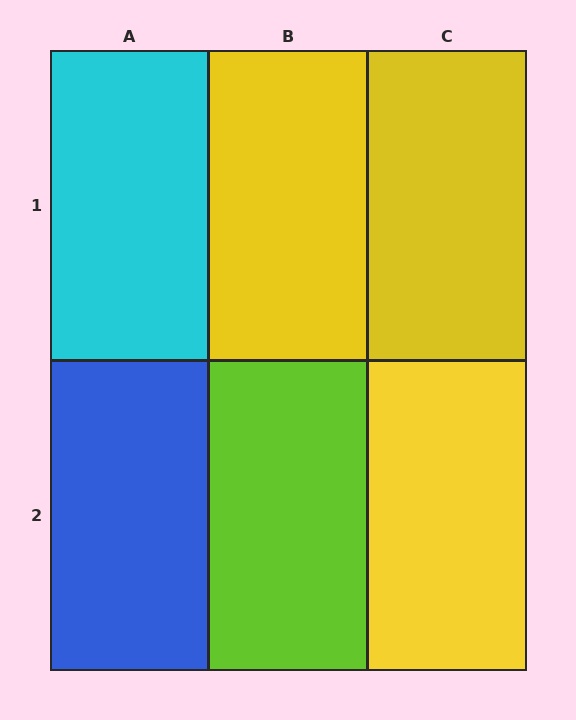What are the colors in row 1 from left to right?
Cyan, yellow, yellow.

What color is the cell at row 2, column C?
Yellow.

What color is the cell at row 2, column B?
Lime.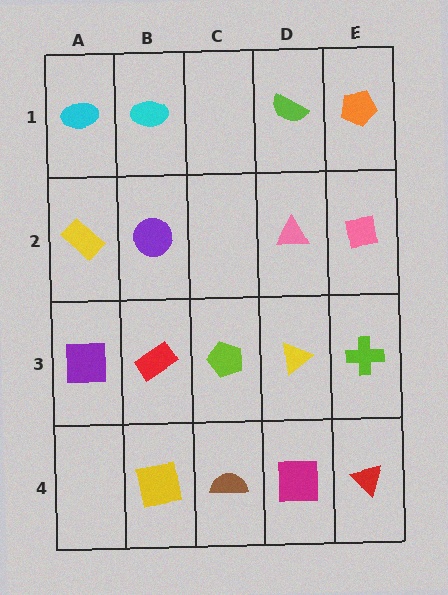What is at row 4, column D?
A magenta square.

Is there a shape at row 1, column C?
No, that cell is empty.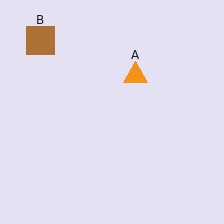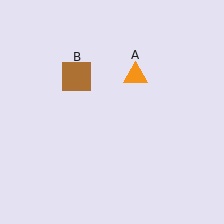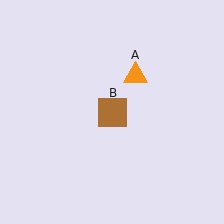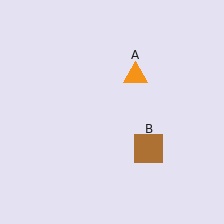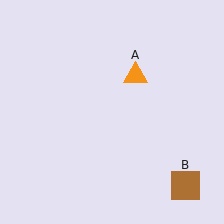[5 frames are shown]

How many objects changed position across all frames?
1 object changed position: brown square (object B).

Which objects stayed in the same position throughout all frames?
Orange triangle (object A) remained stationary.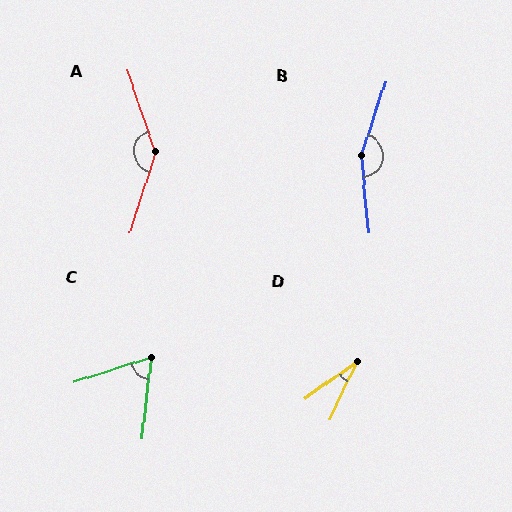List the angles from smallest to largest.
D (29°), C (66°), A (143°), B (157°).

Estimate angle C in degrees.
Approximately 66 degrees.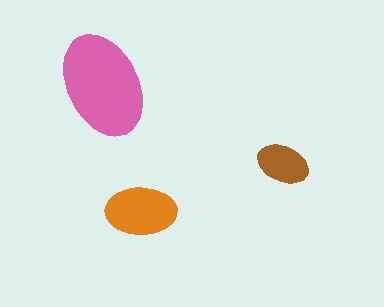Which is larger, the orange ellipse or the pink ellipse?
The pink one.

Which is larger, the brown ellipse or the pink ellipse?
The pink one.